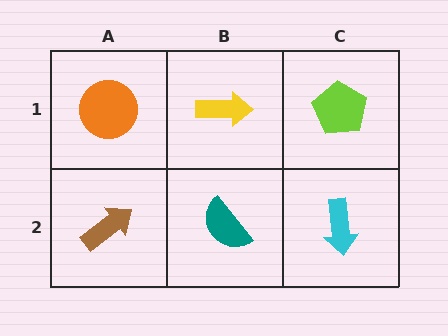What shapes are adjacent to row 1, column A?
A brown arrow (row 2, column A), a yellow arrow (row 1, column B).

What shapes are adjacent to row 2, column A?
An orange circle (row 1, column A), a teal semicircle (row 2, column B).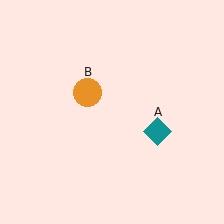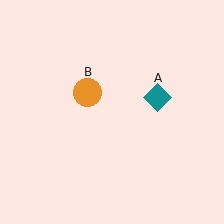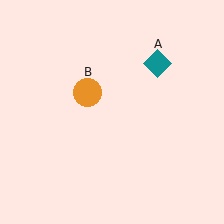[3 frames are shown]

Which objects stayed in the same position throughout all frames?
Orange circle (object B) remained stationary.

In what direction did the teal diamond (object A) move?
The teal diamond (object A) moved up.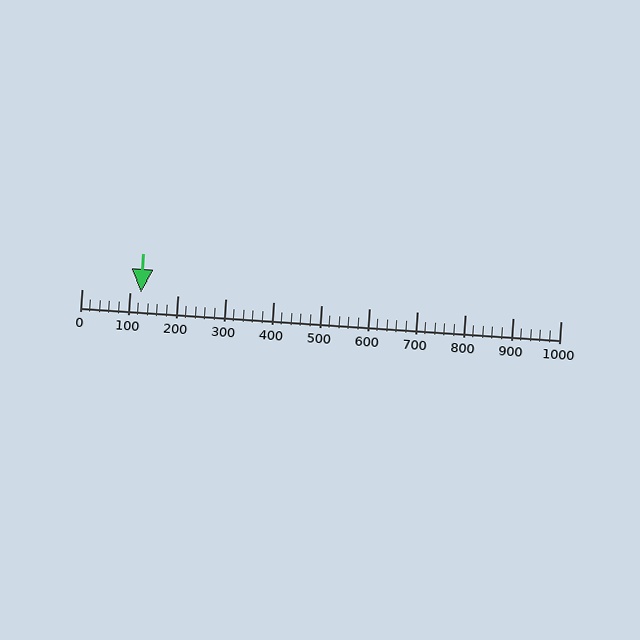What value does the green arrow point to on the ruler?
The green arrow points to approximately 124.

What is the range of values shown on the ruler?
The ruler shows values from 0 to 1000.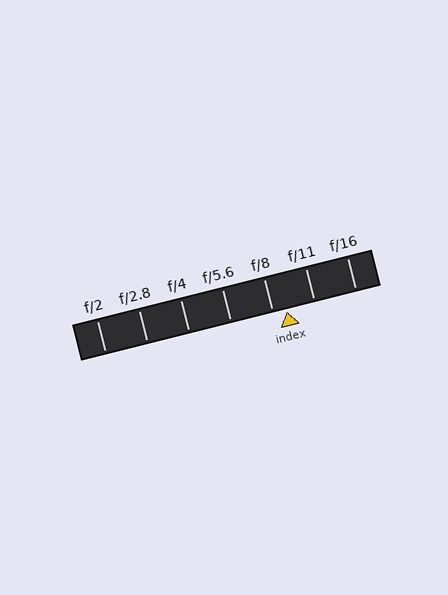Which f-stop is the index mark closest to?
The index mark is closest to f/8.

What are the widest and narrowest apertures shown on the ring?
The widest aperture shown is f/2 and the narrowest is f/16.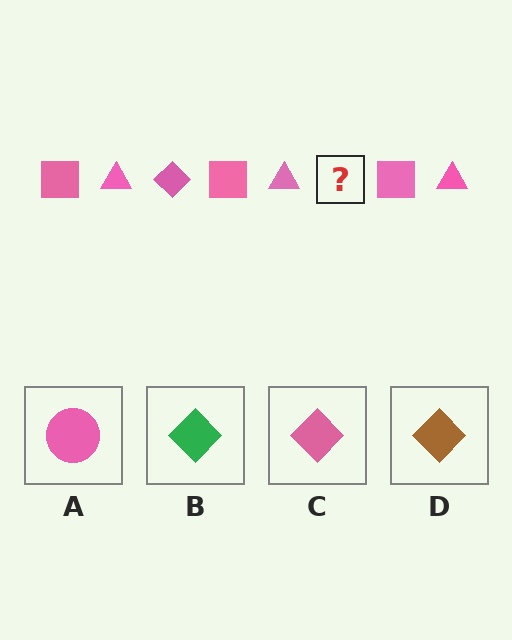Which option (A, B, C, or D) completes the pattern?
C.